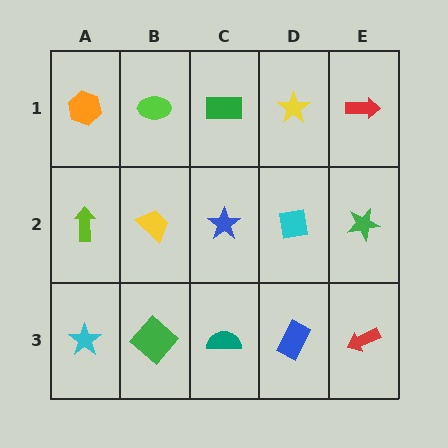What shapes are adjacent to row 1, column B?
A yellow trapezoid (row 2, column B), an orange hexagon (row 1, column A), a green rectangle (row 1, column C).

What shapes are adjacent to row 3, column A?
A lime arrow (row 2, column A), a green diamond (row 3, column B).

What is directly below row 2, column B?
A green diamond.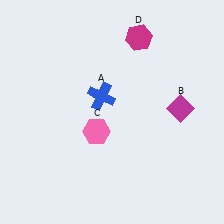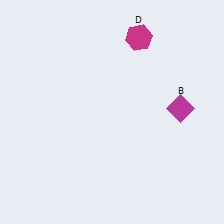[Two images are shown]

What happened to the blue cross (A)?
The blue cross (A) was removed in Image 2. It was in the top-left area of Image 1.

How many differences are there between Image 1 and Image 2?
There are 2 differences between the two images.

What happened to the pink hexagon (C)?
The pink hexagon (C) was removed in Image 2. It was in the bottom-left area of Image 1.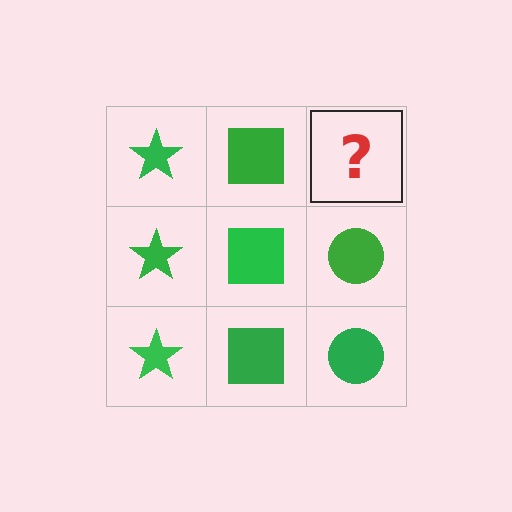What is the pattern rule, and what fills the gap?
The rule is that each column has a consistent shape. The gap should be filled with a green circle.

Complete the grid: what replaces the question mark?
The question mark should be replaced with a green circle.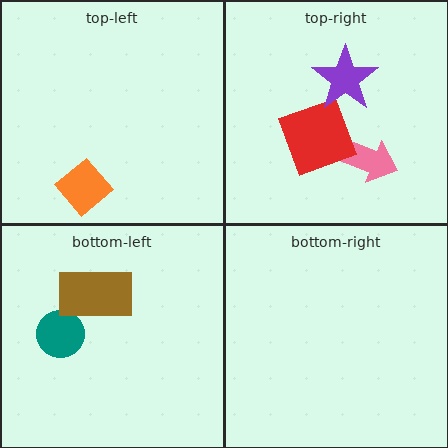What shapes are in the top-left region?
The orange diamond.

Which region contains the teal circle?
The bottom-left region.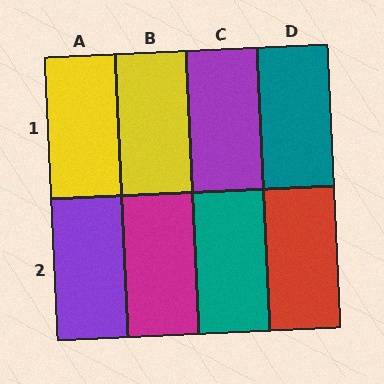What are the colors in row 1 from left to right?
Yellow, yellow, purple, teal.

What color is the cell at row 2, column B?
Magenta.